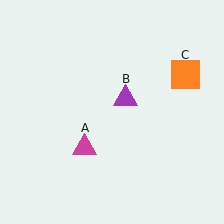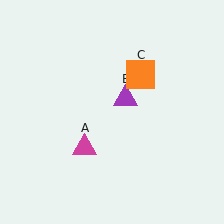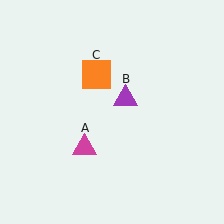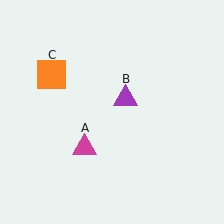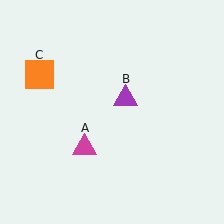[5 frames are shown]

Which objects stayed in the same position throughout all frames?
Magenta triangle (object A) and purple triangle (object B) remained stationary.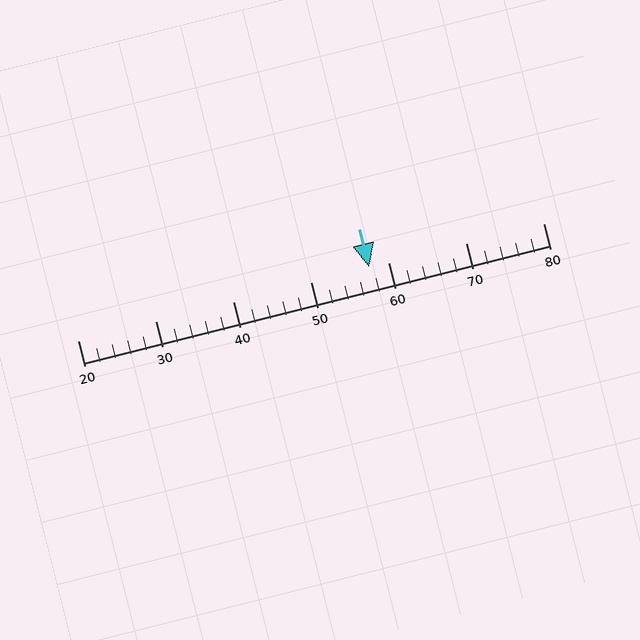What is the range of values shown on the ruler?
The ruler shows values from 20 to 80.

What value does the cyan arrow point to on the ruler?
The cyan arrow points to approximately 58.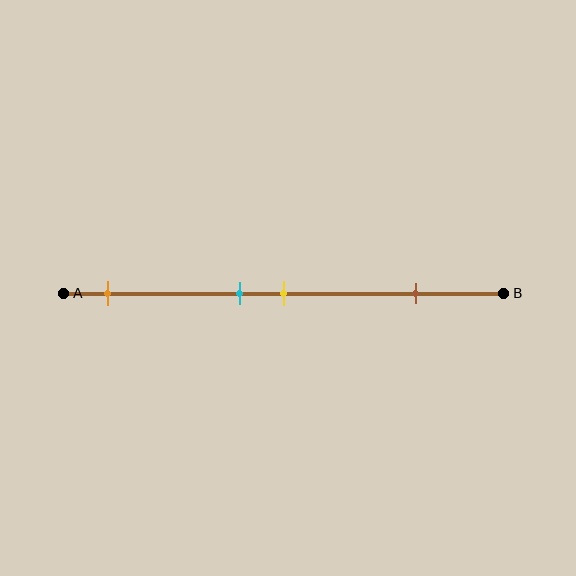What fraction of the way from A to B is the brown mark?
The brown mark is approximately 80% (0.8) of the way from A to B.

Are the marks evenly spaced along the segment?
No, the marks are not evenly spaced.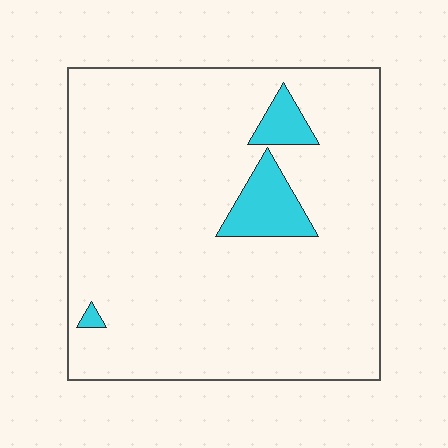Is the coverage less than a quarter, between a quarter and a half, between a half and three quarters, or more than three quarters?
Less than a quarter.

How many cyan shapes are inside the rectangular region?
3.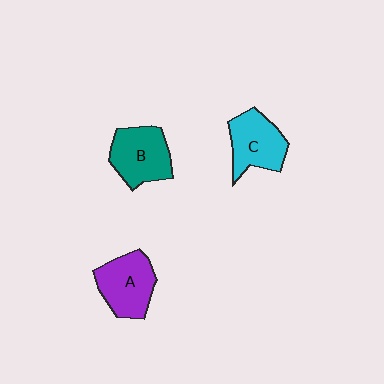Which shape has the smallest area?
Shape C (cyan).